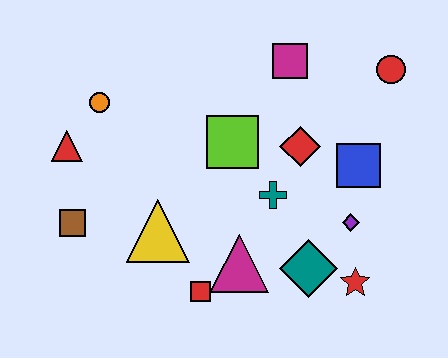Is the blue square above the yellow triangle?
Yes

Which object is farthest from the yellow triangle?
The red circle is farthest from the yellow triangle.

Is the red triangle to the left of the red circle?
Yes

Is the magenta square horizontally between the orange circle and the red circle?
Yes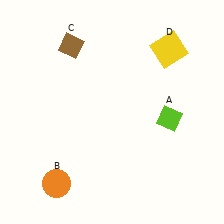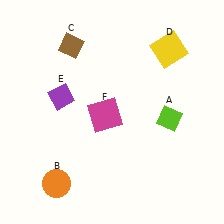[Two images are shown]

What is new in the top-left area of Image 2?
A purple diamond (E) was added in the top-left area of Image 2.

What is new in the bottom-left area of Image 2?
A magenta square (F) was added in the bottom-left area of Image 2.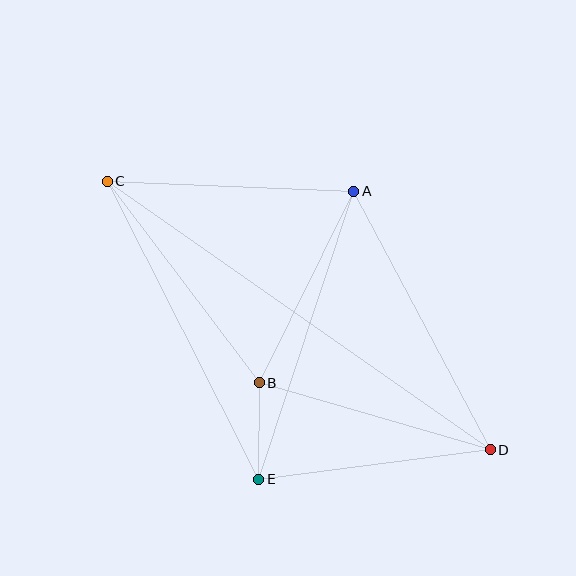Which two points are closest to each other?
Points B and E are closest to each other.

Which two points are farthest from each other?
Points C and D are farthest from each other.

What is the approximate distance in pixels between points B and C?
The distance between B and C is approximately 253 pixels.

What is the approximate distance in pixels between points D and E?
The distance between D and E is approximately 234 pixels.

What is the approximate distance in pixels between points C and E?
The distance between C and E is approximately 335 pixels.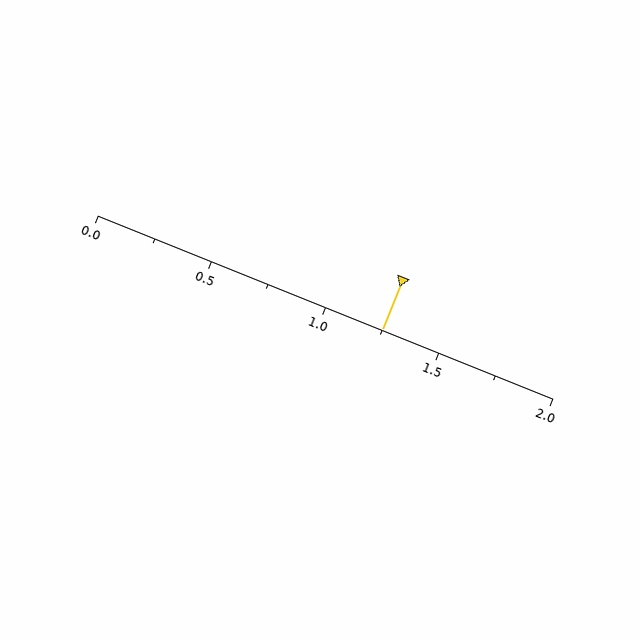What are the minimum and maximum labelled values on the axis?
The axis runs from 0.0 to 2.0.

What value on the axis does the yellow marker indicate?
The marker indicates approximately 1.25.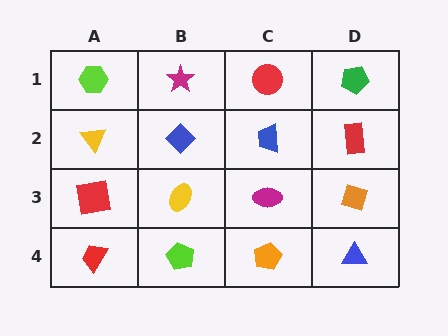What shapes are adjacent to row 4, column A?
A red square (row 3, column A), a lime pentagon (row 4, column B).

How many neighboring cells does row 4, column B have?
3.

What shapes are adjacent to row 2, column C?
A red circle (row 1, column C), a magenta ellipse (row 3, column C), a blue diamond (row 2, column B), a red rectangle (row 2, column D).